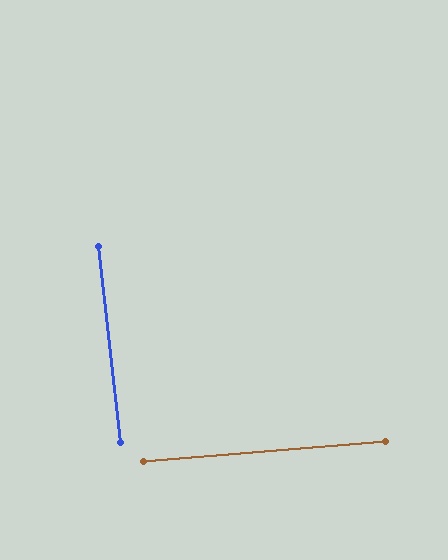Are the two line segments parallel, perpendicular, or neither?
Perpendicular — they meet at approximately 88°.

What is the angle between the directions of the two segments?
Approximately 88 degrees.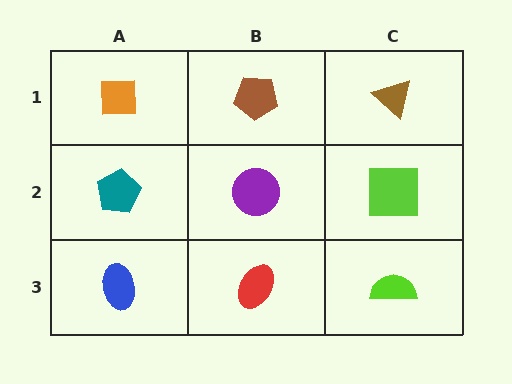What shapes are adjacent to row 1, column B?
A purple circle (row 2, column B), an orange square (row 1, column A), a brown triangle (row 1, column C).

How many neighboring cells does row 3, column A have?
2.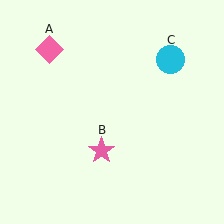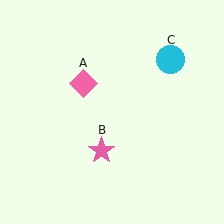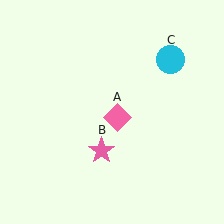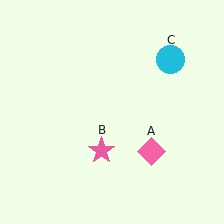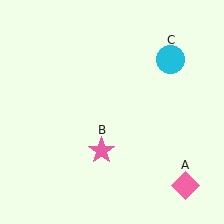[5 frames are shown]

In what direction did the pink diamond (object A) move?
The pink diamond (object A) moved down and to the right.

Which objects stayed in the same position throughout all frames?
Pink star (object B) and cyan circle (object C) remained stationary.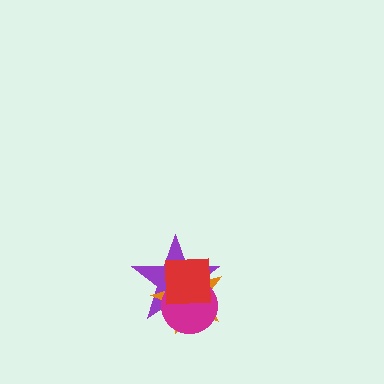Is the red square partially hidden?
No, no other shape covers it.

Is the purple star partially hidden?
Yes, it is partially covered by another shape.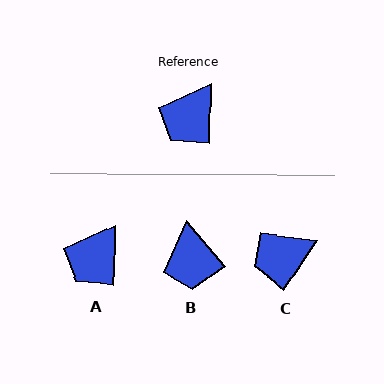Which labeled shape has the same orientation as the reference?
A.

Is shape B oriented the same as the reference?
No, it is off by about 40 degrees.